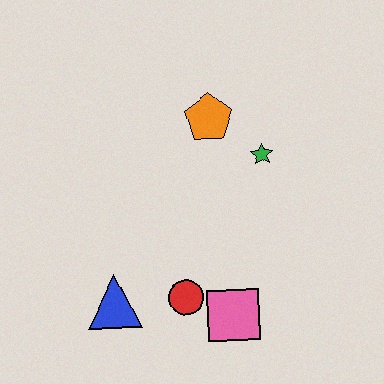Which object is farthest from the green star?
The blue triangle is farthest from the green star.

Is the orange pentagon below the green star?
No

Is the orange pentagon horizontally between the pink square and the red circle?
Yes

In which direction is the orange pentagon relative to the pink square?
The orange pentagon is above the pink square.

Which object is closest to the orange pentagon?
The green star is closest to the orange pentagon.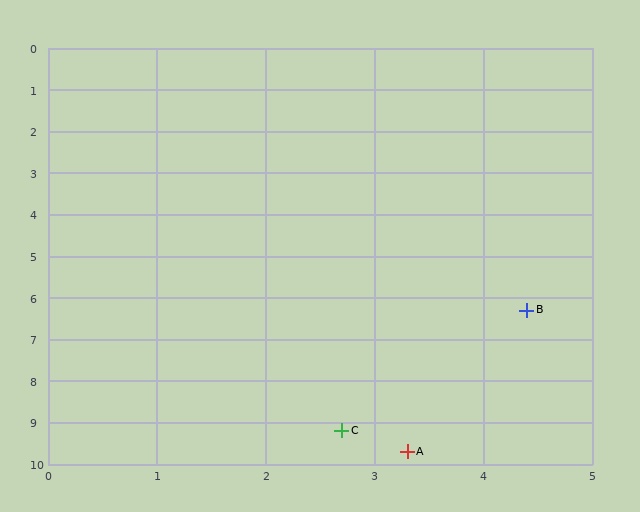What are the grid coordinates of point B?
Point B is at approximately (4.4, 6.3).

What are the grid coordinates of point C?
Point C is at approximately (2.7, 9.2).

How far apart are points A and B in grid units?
Points A and B are about 3.6 grid units apart.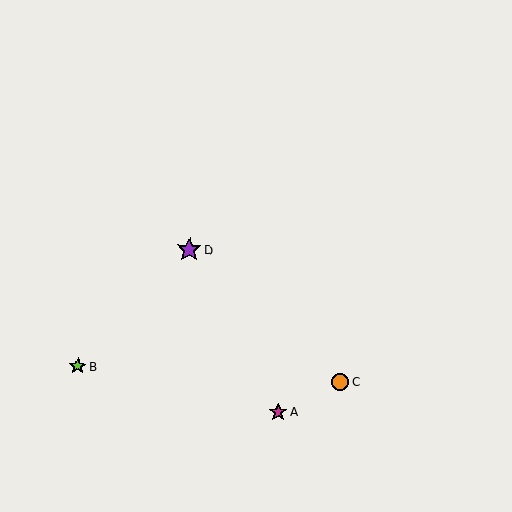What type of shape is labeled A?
Shape A is a magenta star.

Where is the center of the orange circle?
The center of the orange circle is at (340, 382).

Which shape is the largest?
The purple star (labeled D) is the largest.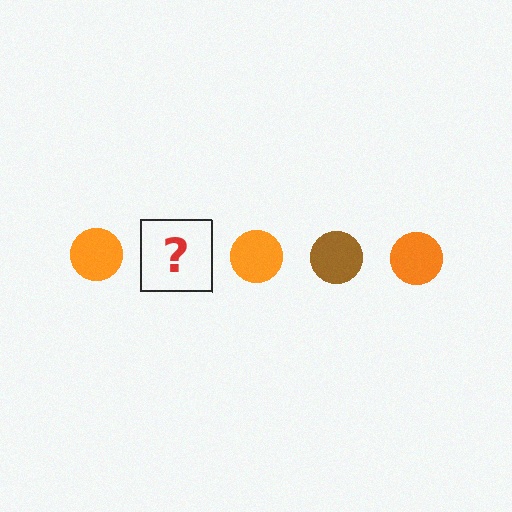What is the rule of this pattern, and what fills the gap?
The rule is that the pattern cycles through orange, brown circles. The gap should be filled with a brown circle.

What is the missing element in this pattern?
The missing element is a brown circle.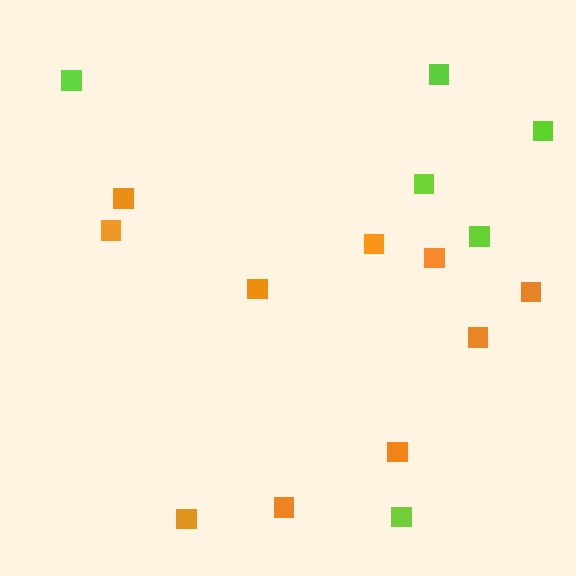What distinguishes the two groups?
There are 2 groups: one group of orange squares (10) and one group of lime squares (6).